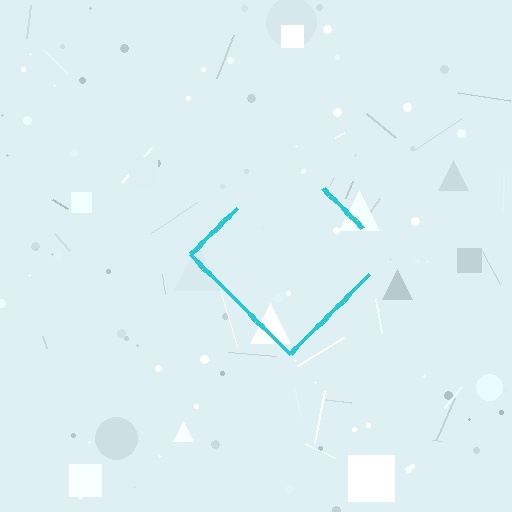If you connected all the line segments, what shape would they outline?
They would outline a diamond.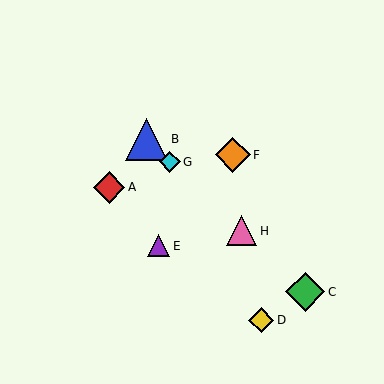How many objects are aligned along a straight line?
4 objects (B, C, G, H) are aligned along a straight line.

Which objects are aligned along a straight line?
Objects B, C, G, H are aligned along a straight line.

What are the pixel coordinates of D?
Object D is at (261, 320).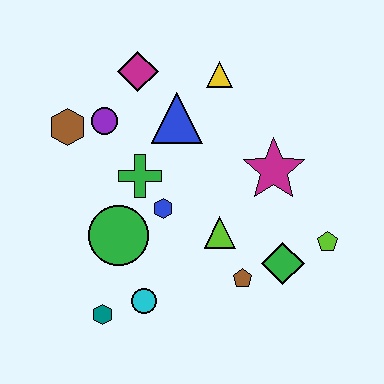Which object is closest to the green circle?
The blue hexagon is closest to the green circle.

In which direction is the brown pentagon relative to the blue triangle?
The brown pentagon is below the blue triangle.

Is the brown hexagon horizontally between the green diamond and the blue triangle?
No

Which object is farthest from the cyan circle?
The yellow triangle is farthest from the cyan circle.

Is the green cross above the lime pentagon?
Yes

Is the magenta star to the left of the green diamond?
Yes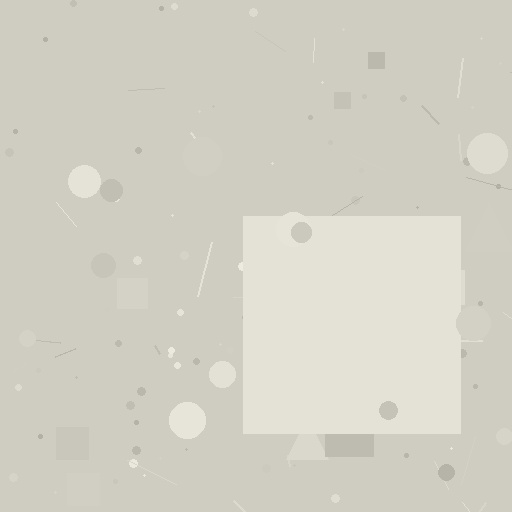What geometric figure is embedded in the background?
A square is embedded in the background.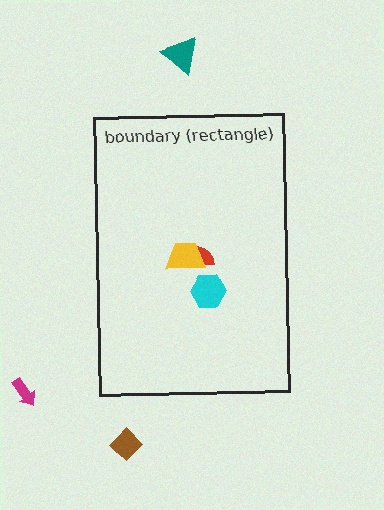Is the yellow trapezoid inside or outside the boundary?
Inside.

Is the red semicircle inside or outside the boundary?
Inside.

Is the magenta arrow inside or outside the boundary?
Outside.